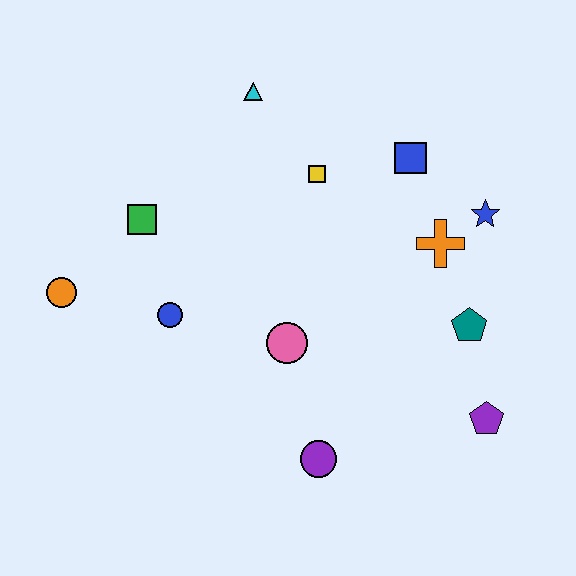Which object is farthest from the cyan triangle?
The purple pentagon is farthest from the cyan triangle.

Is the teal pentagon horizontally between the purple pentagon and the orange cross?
Yes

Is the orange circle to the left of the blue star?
Yes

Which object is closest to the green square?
The blue circle is closest to the green square.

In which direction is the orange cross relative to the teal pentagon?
The orange cross is above the teal pentagon.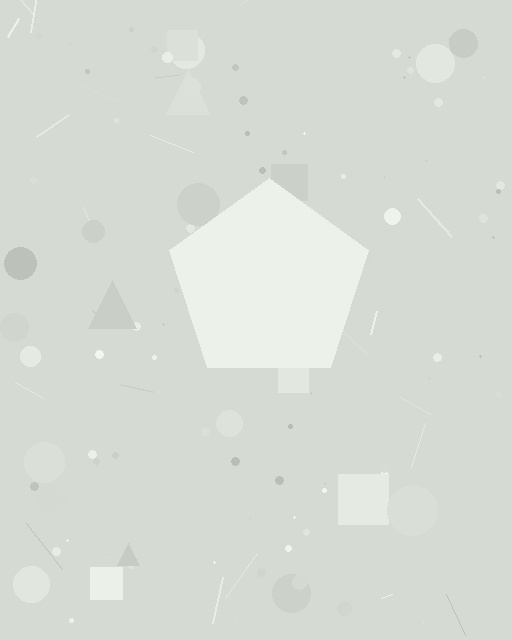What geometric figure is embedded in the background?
A pentagon is embedded in the background.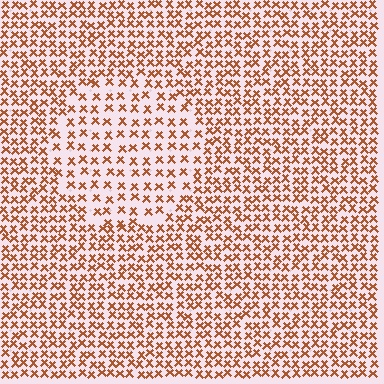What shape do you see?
I see a circle.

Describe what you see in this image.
The image contains small brown elements arranged at two different densities. A circle-shaped region is visible where the elements are less densely packed than the surrounding area.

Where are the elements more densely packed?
The elements are more densely packed outside the circle boundary.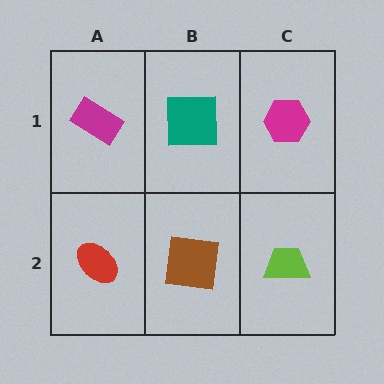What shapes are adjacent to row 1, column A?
A red ellipse (row 2, column A), a teal square (row 1, column B).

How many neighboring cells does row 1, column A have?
2.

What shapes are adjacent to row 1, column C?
A lime trapezoid (row 2, column C), a teal square (row 1, column B).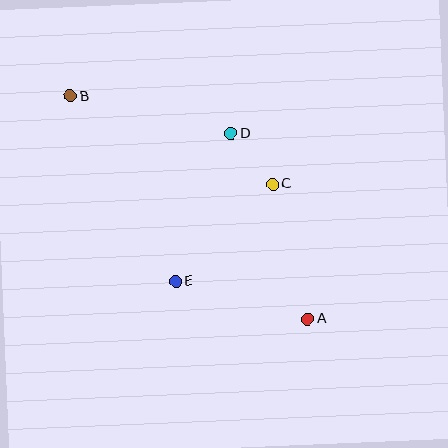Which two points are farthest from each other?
Points A and B are farthest from each other.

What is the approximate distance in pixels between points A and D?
The distance between A and D is approximately 201 pixels.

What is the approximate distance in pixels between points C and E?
The distance between C and E is approximately 138 pixels.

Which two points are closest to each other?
Points C and D are closest to each other.